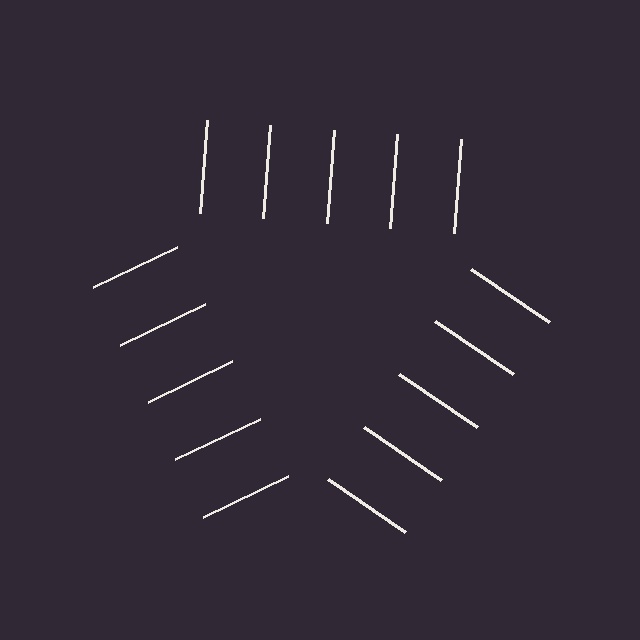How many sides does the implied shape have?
3 sides — the line-ends trace a triangle.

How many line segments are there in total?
15 — 5 along each of the 3 edges.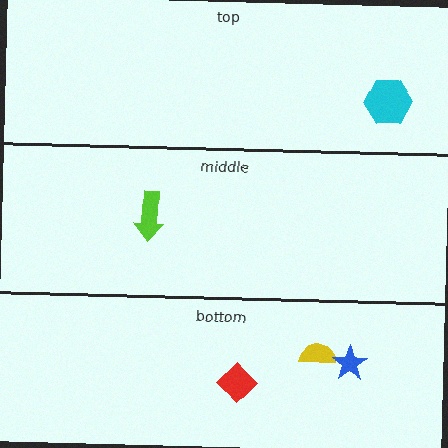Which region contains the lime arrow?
The middle region.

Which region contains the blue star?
The bottom region.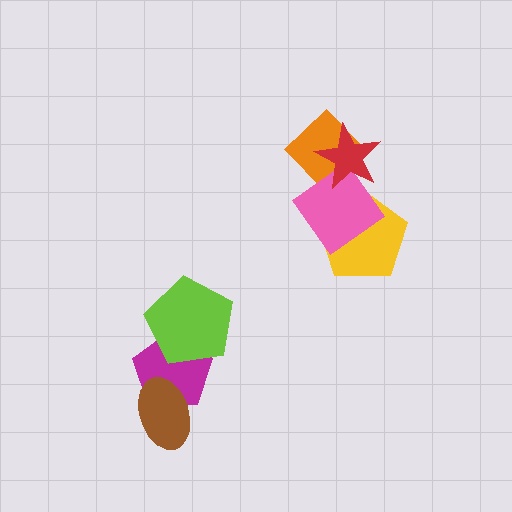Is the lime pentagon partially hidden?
No, no other shape covers it.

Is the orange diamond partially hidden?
Yes, it is partially covered by another shape.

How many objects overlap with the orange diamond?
2 objects overlap with the orange diamond.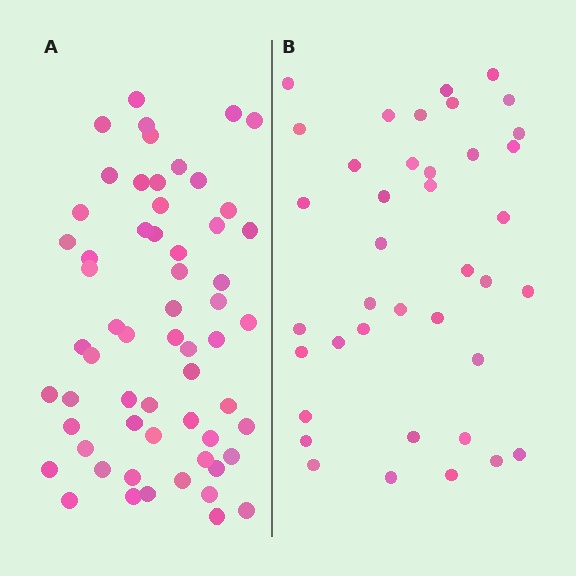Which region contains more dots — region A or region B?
Region A (the left region) has more dots.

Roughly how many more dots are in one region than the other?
Region A has approximately 20 more dots than region B.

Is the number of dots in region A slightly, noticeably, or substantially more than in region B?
Region A has substantially more. The ratio is roughly 1.5 to 1.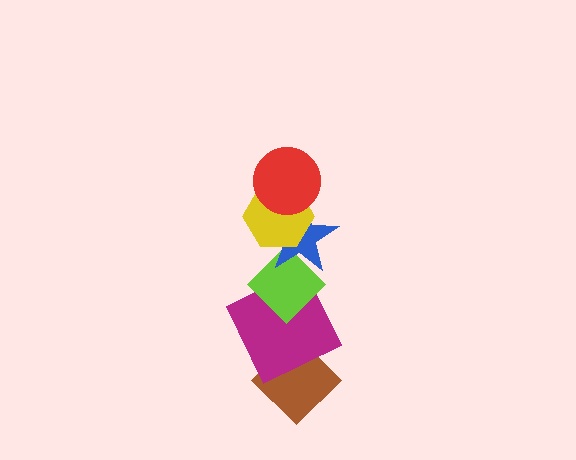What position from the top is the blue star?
The blue star is 3rd from the top.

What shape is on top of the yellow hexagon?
The red circle is on top of the yellow hexagon.